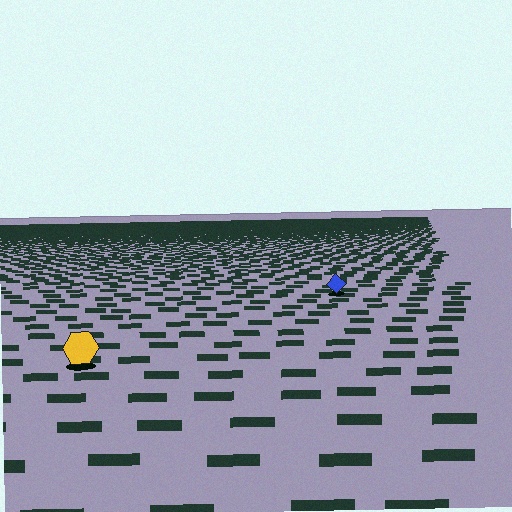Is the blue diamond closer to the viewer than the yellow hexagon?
No. The yellow hexagon is closer — you can tell from the texture gradient: the ground texture is coarser near it.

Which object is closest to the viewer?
The yellow hexagon is closest. The texture marks near it are larger and more spread out.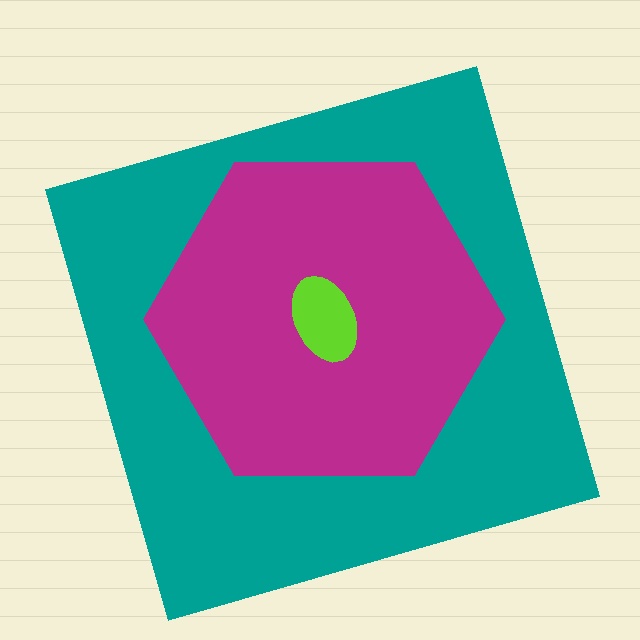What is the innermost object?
The lime ellipse.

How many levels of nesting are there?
3.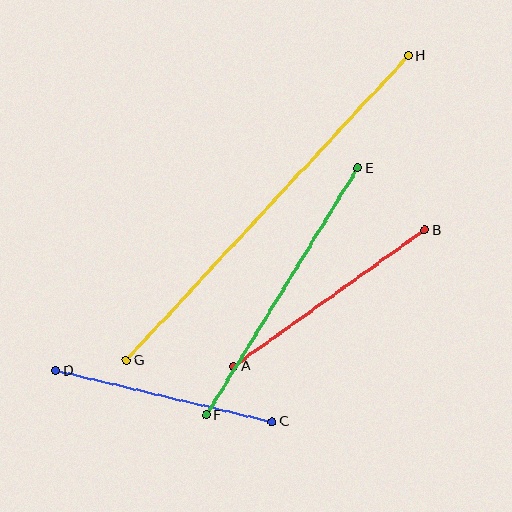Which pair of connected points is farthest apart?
Points G and H are farthest apart.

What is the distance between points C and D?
The distance is approximately 222 pixels.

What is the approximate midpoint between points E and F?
The midpoint is at approximately (282, 292) pixels.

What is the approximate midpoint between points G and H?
The midpoint is at approximately (267, 208) pixels.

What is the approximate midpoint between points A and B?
The midpoint is at approximately (329, 298) pixels.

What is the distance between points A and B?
The distance is approximately 235 pixels.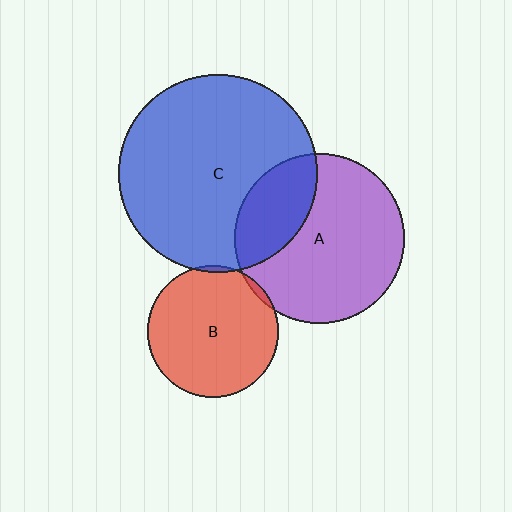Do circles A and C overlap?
Yes.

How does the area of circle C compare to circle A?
Approximately 1.4 times.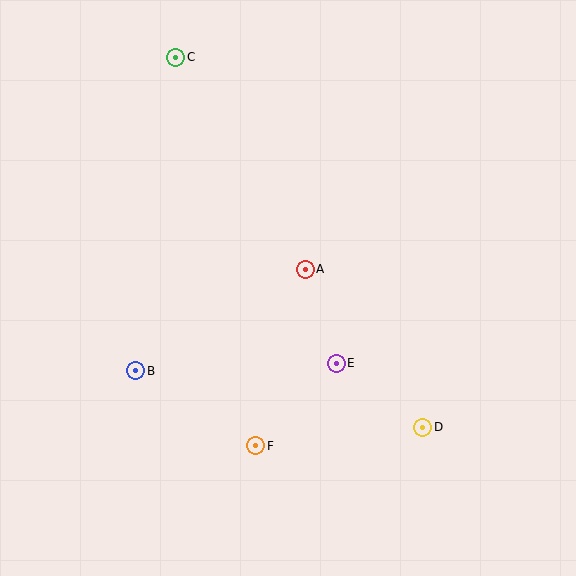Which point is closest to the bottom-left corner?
Point B is closest to the bottom-left corner.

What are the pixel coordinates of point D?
Point D is at (423, 427).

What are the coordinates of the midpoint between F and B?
The midpoint between F and B is at (196, 408).